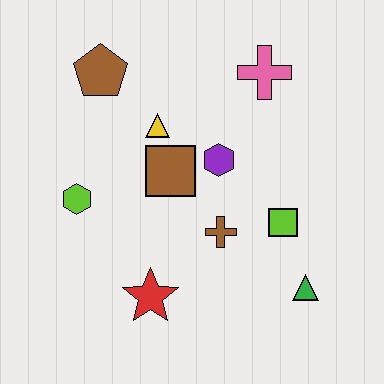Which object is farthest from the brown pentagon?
The green triangle is farthest from the brown pentagon.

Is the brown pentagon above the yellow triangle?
Yes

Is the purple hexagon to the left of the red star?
No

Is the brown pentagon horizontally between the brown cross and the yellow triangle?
No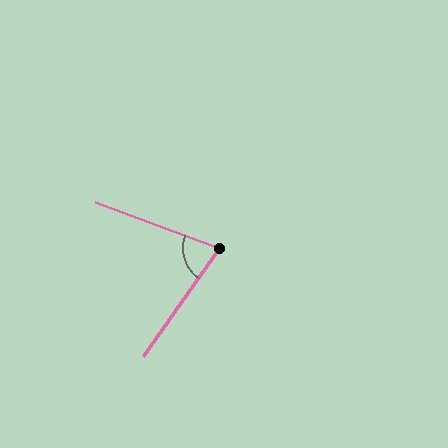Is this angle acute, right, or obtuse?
It is acute.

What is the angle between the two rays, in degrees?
Approximately 75 degrees.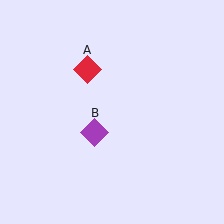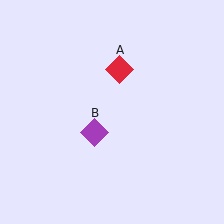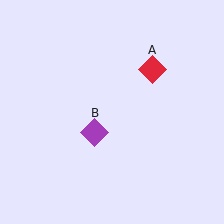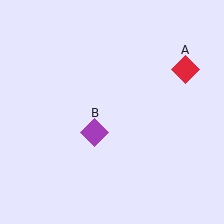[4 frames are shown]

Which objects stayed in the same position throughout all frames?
Purple diamond (object B) remained stationary.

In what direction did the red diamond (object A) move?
The red diamond (object A) moved right.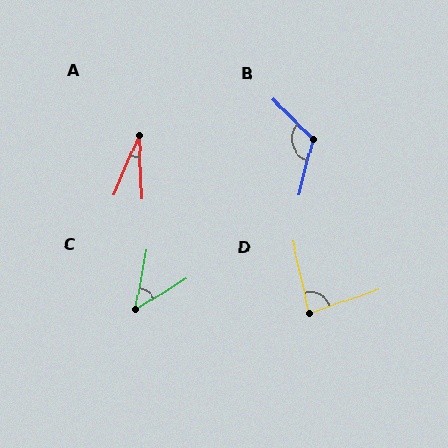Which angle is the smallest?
A, at approximately 25 degrees.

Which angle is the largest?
B, at approximately 120 degrees.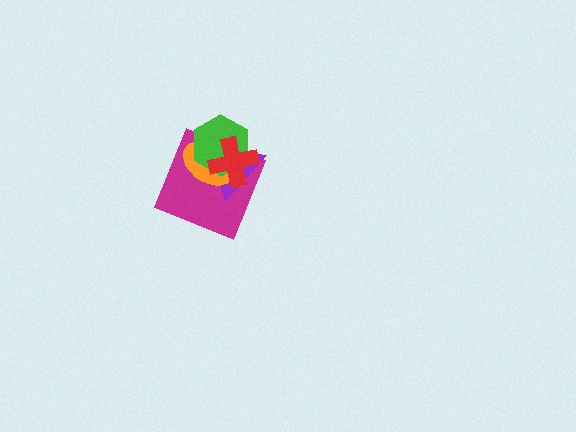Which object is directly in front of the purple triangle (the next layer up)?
The orange ellipse is directly in front of the purple triangle.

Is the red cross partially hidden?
No, no other shape covers it.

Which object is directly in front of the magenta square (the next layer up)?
The purple triangle is directly in front of the magenta square.